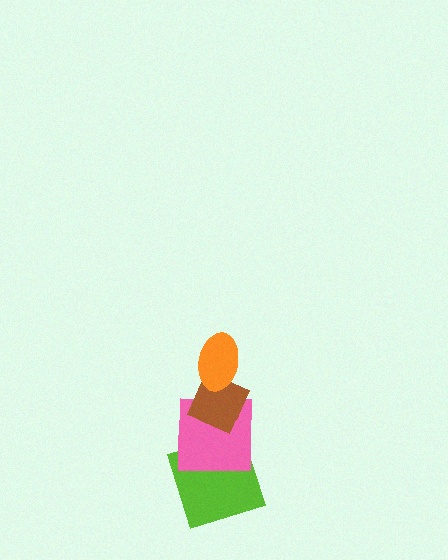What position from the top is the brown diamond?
The brown diamond is 2nd from the top.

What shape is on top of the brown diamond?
The orange ellipse is on top of the brown diamond.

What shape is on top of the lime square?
The pink square is on top of the lime square.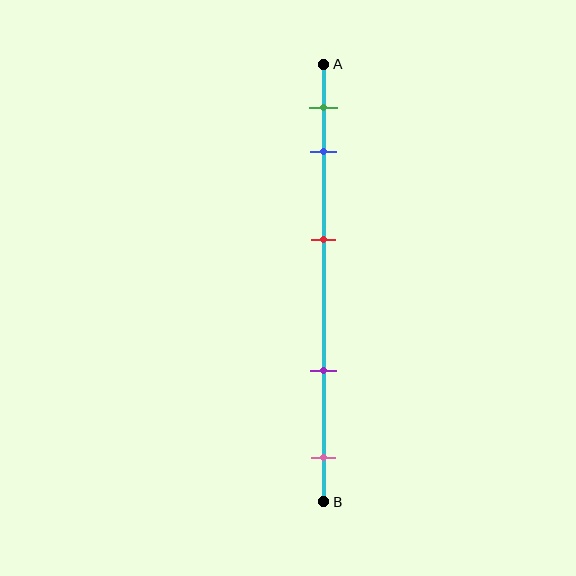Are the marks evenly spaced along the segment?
No, the marks are not evenly spaced.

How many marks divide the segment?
There are 5 marks dividing the segment.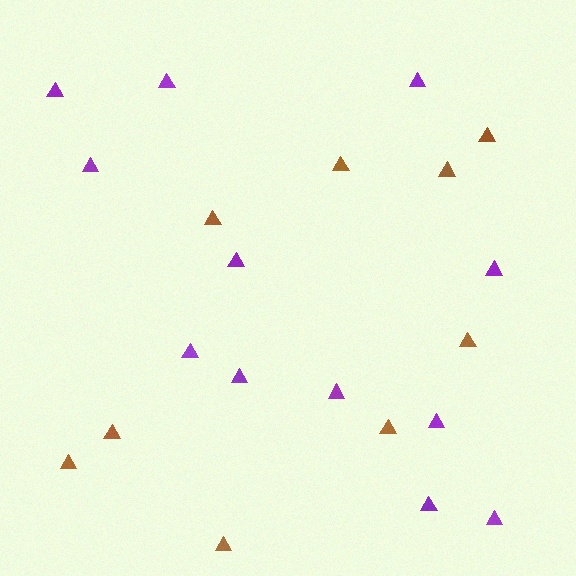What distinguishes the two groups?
There are 2 groups: one group of brown triangles (9) and one group of purple triangles (12).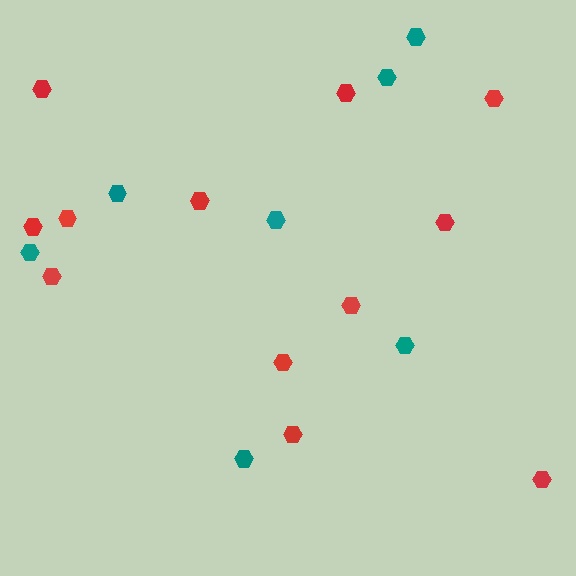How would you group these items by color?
There are 2 groups: one group of teal hexagons (7) and one group of red hexagons (12).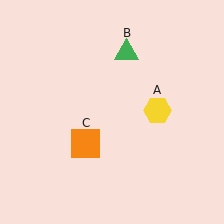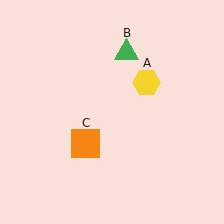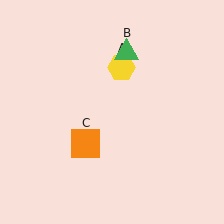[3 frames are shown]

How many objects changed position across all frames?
1 object changed position: yellow hexagon (object A).